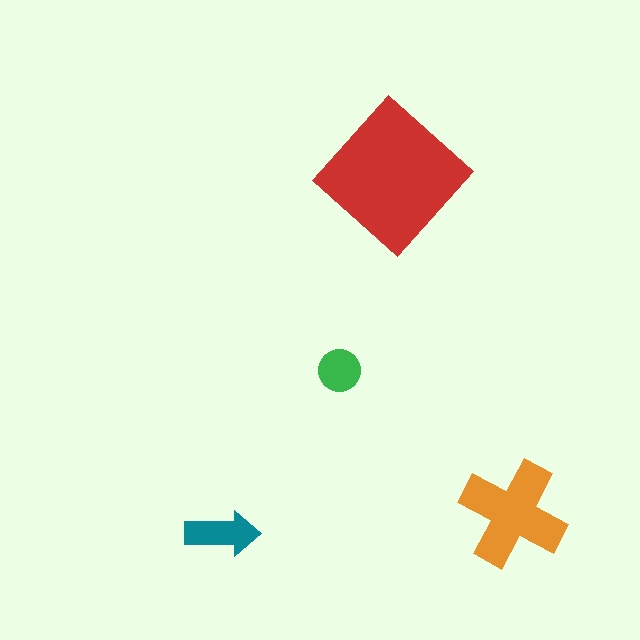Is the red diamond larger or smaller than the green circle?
Larger.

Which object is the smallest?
The green circle.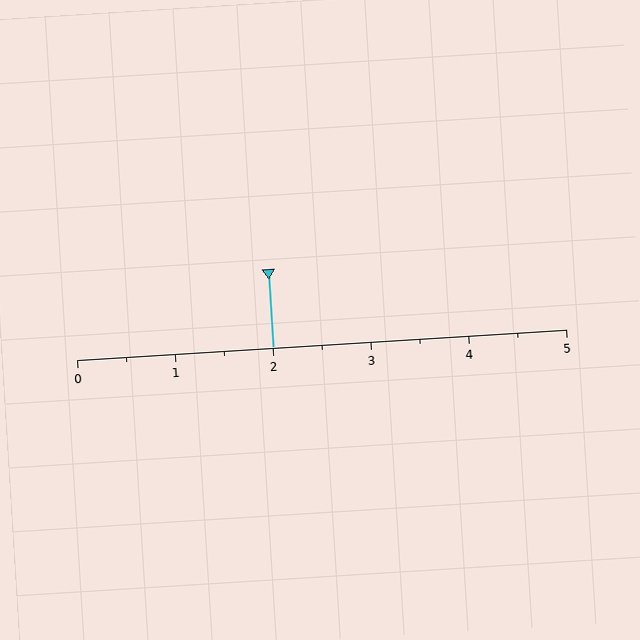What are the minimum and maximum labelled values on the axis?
The axis runs from 0 to 5.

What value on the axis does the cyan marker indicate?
The marker indicates approximately 2.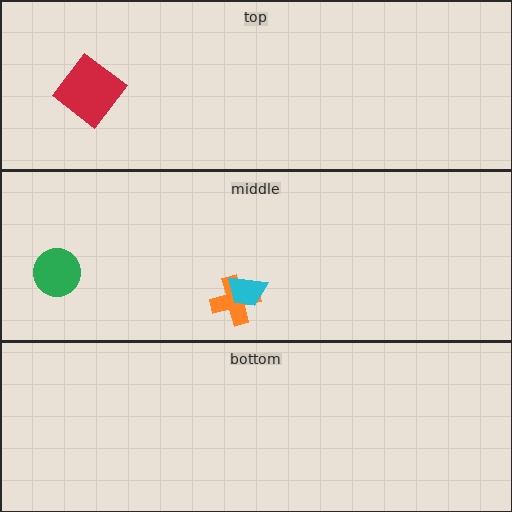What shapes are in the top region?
The red diamond.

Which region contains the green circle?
The middle region.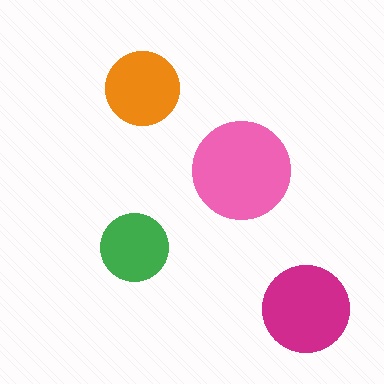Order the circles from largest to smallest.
the pink one, the magenta one, the orange one, the green one.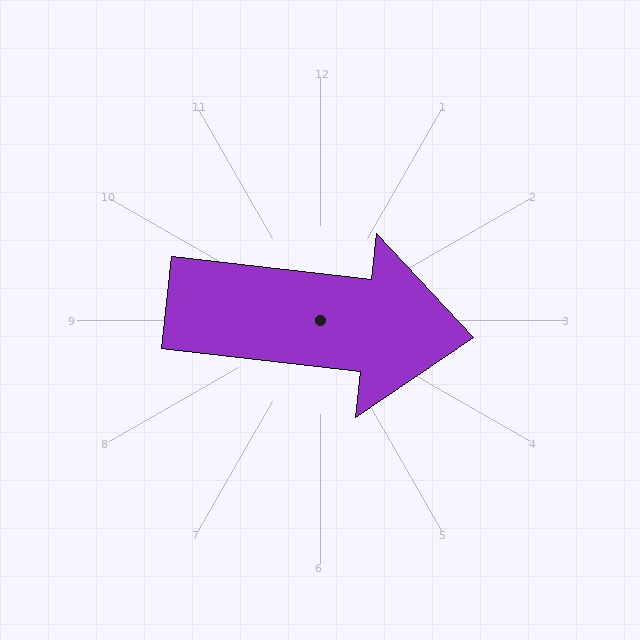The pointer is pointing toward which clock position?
Roughly 3 o'clock.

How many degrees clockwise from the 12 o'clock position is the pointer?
Approximately 97 degrees.